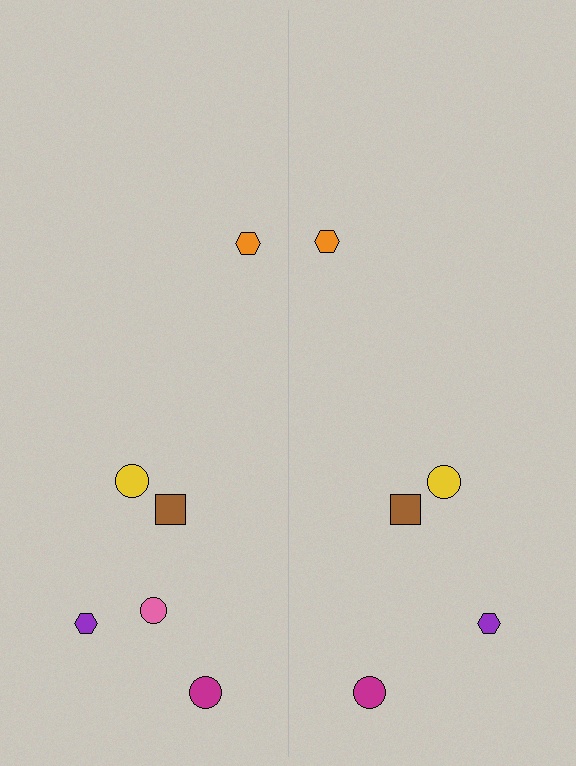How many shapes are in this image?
There are 11 shapes in this image.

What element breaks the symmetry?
A pink circle is missing from the right side.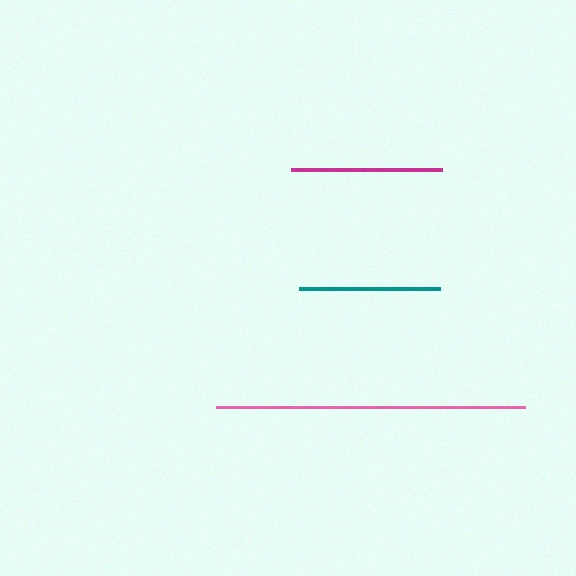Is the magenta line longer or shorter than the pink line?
The pink line is longer than the magenta line.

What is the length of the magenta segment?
The magenta segment is approximately 151 pixels long.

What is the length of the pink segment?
The pink segment is approximately 309 pixels long.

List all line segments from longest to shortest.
From longest to shortest: pink, magenta, teal.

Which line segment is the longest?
The pink line is the longest at approximately 309 pixels.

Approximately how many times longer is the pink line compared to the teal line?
The pink line is approximately 2.2 times the length of the teal line.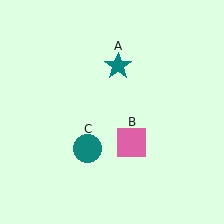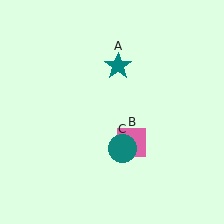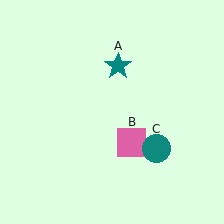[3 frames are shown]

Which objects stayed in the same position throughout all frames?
Teal star (object A) and pink square (object B) remained stationary.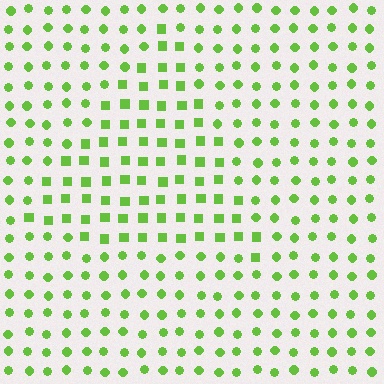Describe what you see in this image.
The image is filled with small lime elements arranged in a uniform grid. A triangle-shaped region contains squares, while the surrounding area contains circles. The boundary is defined purely by the change in element shape.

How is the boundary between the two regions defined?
The boundary is defined by a change in element shape: squares inside vs. circles outside. All elements share the same color and spacing.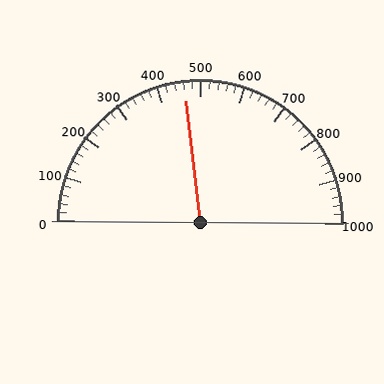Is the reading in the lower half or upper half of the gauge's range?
The reading is in the lower half of the range (0 to 1000).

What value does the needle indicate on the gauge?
The needle indicates approximately 460.